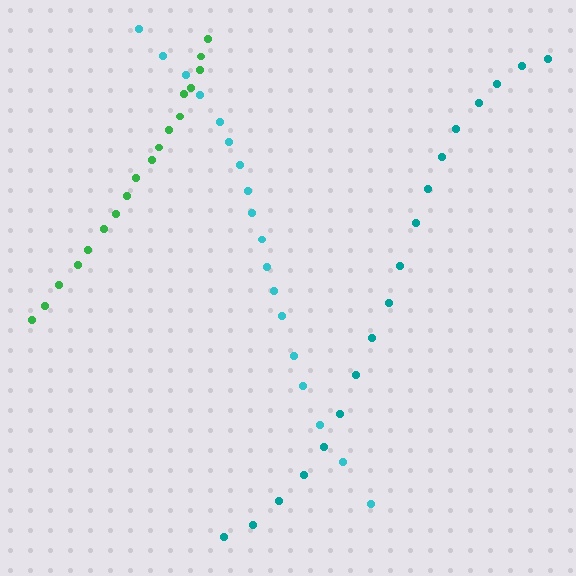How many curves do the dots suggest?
There are 3 distinct paths.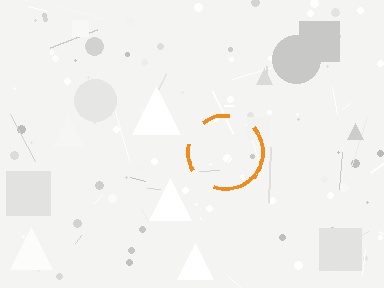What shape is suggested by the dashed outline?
The dashed outline suggests a circle.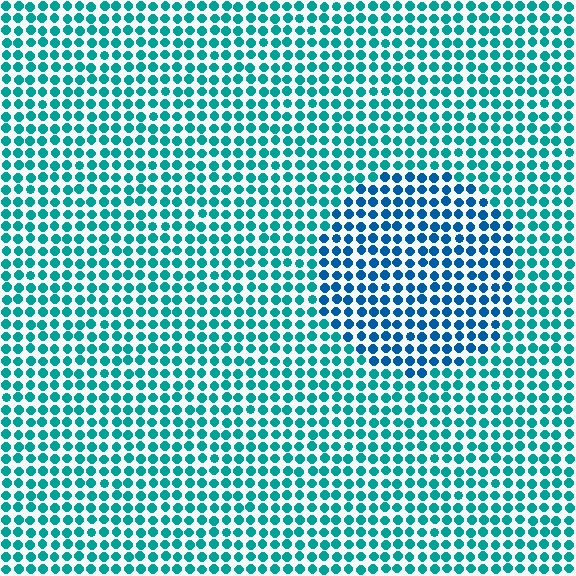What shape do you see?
I see a circle.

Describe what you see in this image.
The image is filled with small teal elements in a uniform arrangement. A circle-shaped region is visible where the elements are tinted to a slightly different hue, forming a subtle color boundary.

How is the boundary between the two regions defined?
The boundary is defined purely by a slight shift in hue (about 31 degrees). Spacing, size, and orientation are identical on both sides.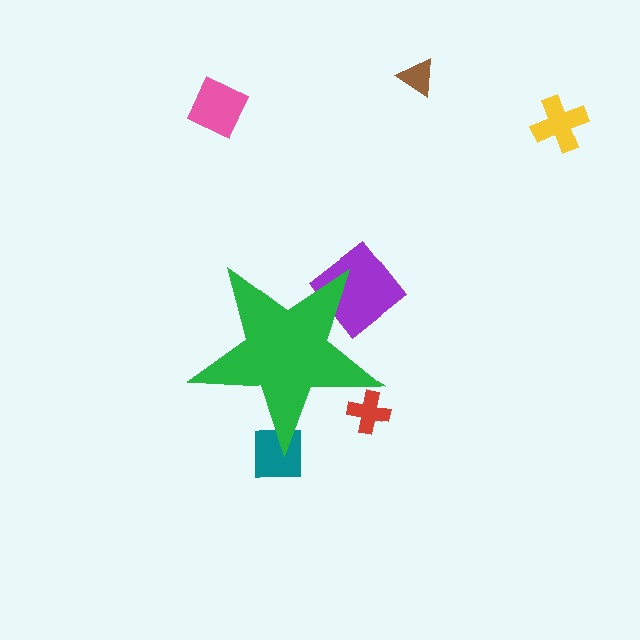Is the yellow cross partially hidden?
No, the yellow cross is fully visible.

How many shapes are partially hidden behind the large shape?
3 shapes are partially hidden.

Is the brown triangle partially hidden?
No, the brown triangle is fully visible.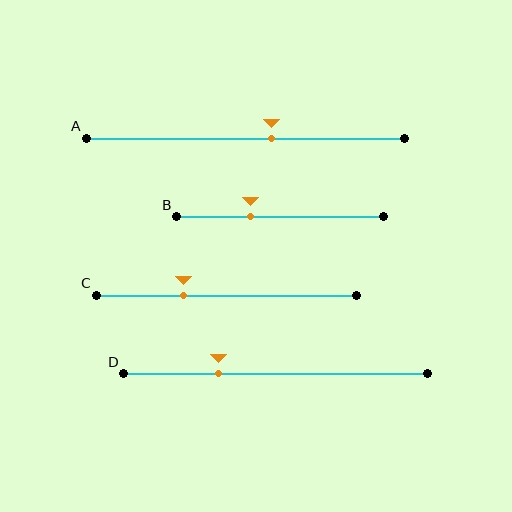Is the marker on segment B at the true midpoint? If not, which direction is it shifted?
No, the marker on segment B is shifted to the left by about 14% of the segment length.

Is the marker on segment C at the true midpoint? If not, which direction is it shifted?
No, the marker on segment C is shifted to the left by about 17% of the segment length.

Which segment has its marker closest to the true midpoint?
Segment A has its marker closest to the true midpoint.